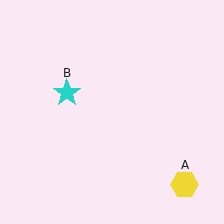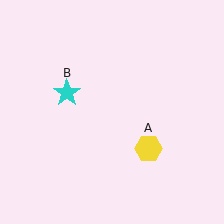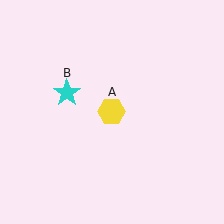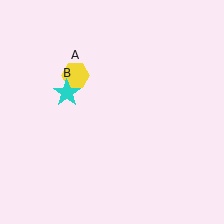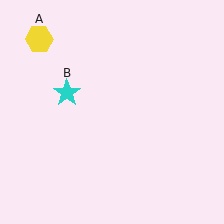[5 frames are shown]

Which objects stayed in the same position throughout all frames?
Cyan star (object B) remained stationary.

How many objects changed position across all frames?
1 object changed position: yellow hexagon (object A).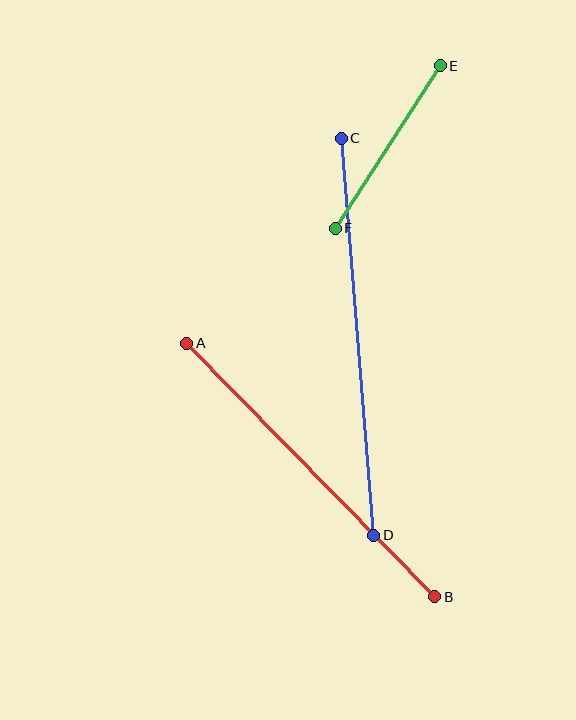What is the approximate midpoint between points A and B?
The midpoint is at approximately (311, 470) pixels.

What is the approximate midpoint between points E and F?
The midpoint is at approximately (388, 147) pixels.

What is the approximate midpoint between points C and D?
The midpoint is at approximately (357, 337) pixels.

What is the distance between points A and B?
The distance is approximately 355 pixels.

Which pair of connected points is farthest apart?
Points C and D are farthest apart.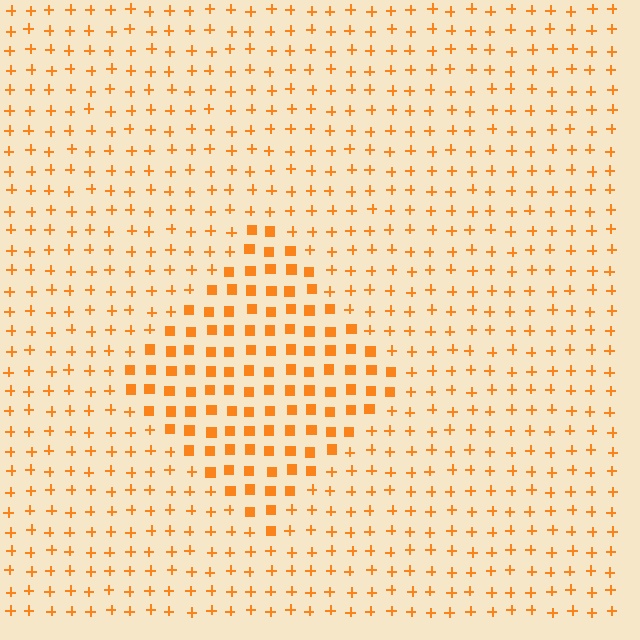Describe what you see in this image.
The image is filled with small orange elements arranged in a uniform grid. A diamond-shaped region contains squares, while the surrounding area contains plus signs. The boundary is defined purely by the change in element shape.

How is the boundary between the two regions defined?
The boundary is defined by a change in element shape: squares inside vs. plus signs outside. All elements share the same color and spacing.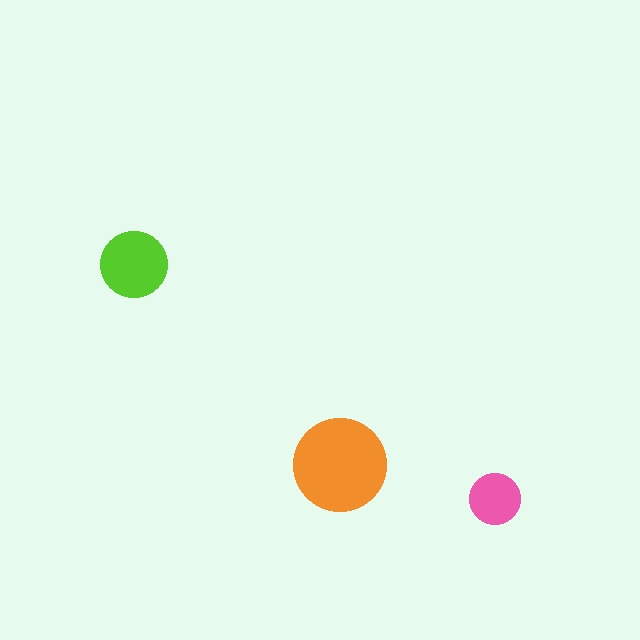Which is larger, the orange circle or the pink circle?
The orange one.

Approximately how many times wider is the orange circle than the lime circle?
About 1.5 times wider.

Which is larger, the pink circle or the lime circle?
The lime one.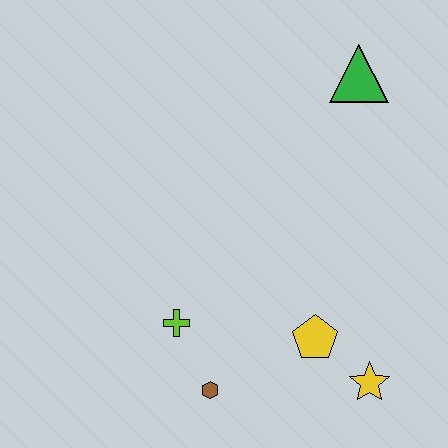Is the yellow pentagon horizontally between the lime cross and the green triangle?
Yes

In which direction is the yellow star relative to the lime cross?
The yellow star is to the right of the lime cross.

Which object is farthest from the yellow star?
The green triangle is farthest from the yellow star.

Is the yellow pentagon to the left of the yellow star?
Yes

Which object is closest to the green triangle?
The yellow pentagon is closest to the green triangle.